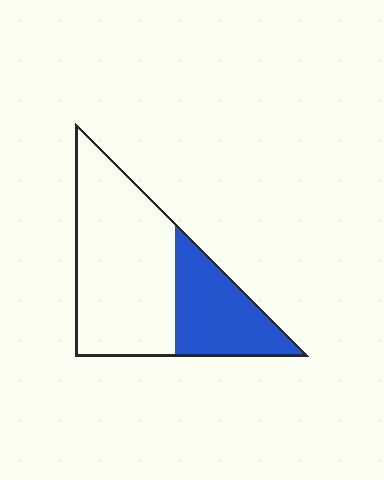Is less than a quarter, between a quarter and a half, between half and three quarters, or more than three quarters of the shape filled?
Between a quarter and a half.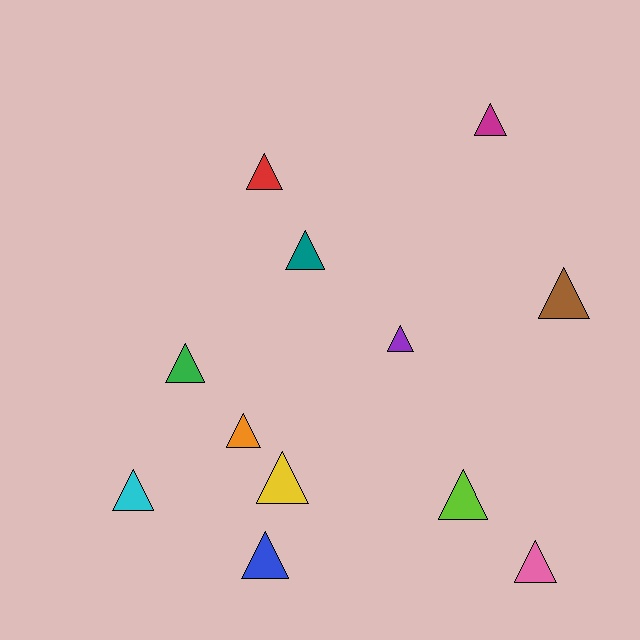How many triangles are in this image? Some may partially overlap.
There are 12 triangles.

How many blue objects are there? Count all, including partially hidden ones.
There is 1 blue object.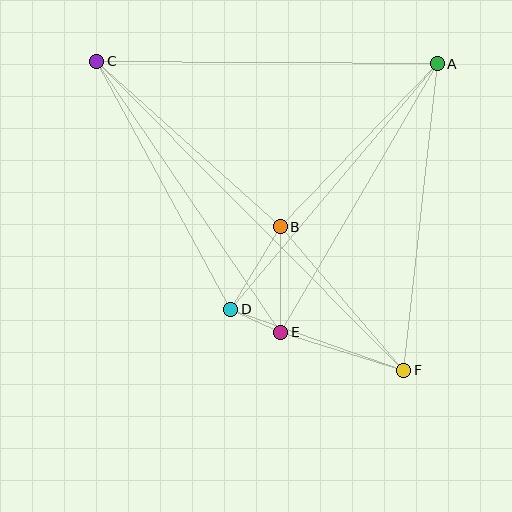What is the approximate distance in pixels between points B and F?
The distance between B and F is approximately 190 pixels.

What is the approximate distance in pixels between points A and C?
The distance between A and C is approximately 341 pixels.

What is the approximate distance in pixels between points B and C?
The distance between B and C is approximately 247 pixels.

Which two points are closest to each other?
Points D and E are closest to each other.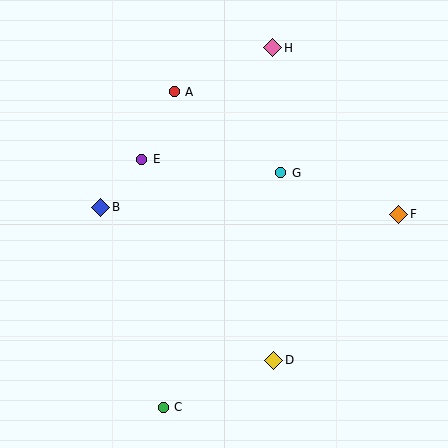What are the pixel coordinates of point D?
Point D is at (274, 360).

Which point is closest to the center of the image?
Point G at (281, 173) is closest to the center.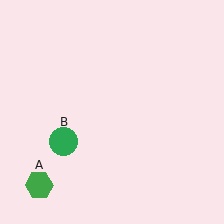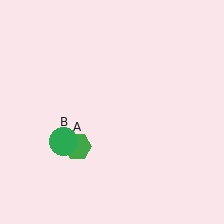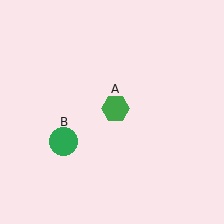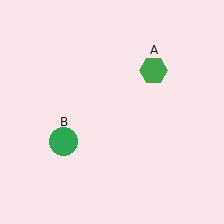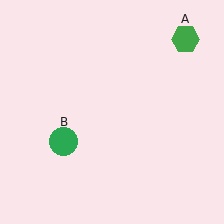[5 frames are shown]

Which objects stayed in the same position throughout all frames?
Green circle (object B) remained stationary.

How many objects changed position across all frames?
1 object changed position: green hexagon (object A).